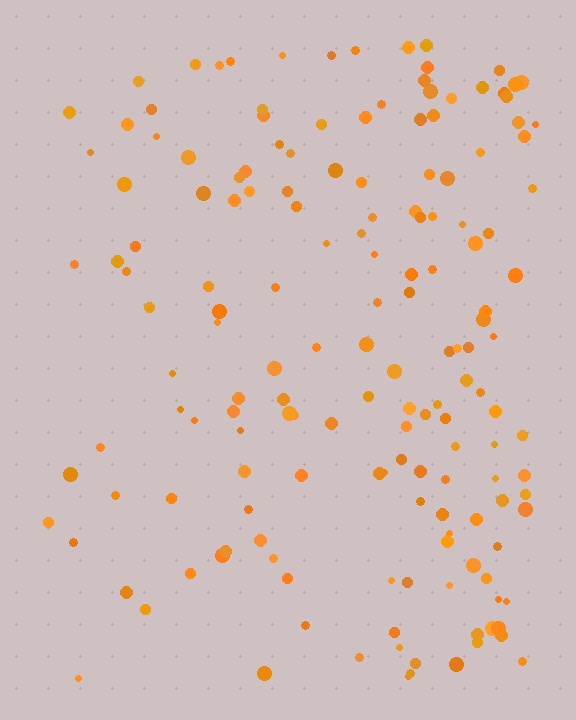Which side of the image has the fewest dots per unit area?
The left.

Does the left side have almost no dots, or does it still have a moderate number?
Still a moderate number, just noticeably fewer than the right.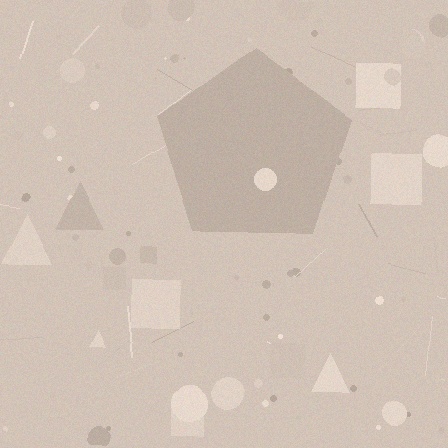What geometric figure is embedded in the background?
A pentagon is embedded in the background.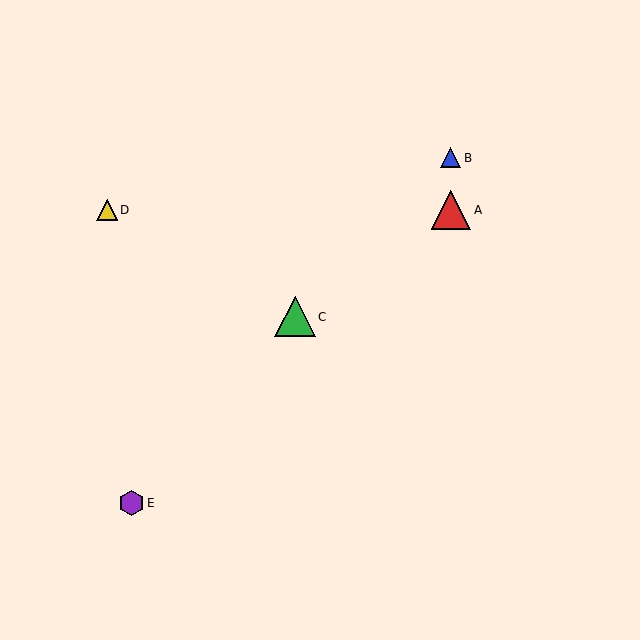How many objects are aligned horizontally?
2 objects (A, D) are aligned horizontally.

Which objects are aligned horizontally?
Objects A, D are aligned horizontally.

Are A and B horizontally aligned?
No, A is at y≈210 and B is at y≈158.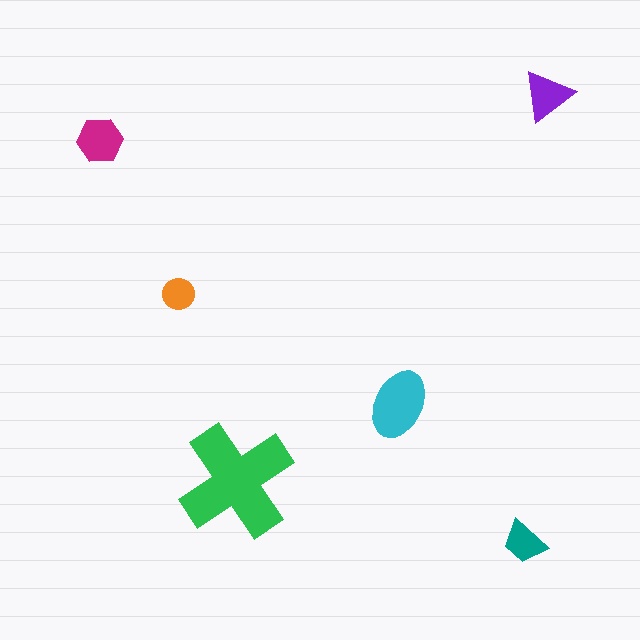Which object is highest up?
The purple triangle is topmost.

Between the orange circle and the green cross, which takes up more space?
The green cross.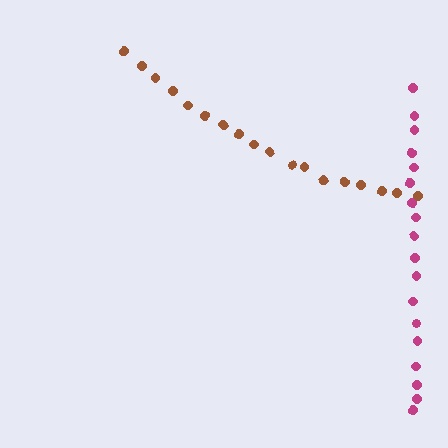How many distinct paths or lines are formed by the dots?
There are 2 distinct paths.